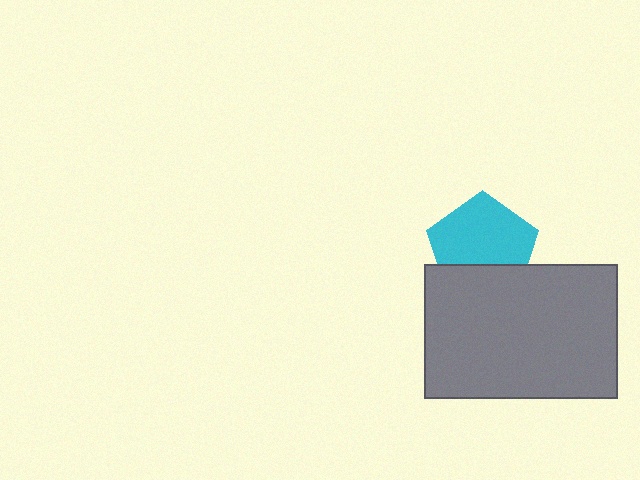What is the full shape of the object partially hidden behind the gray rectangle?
The partially hidden object is a cyan pentagon.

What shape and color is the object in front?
The object in front is a gray rectangle.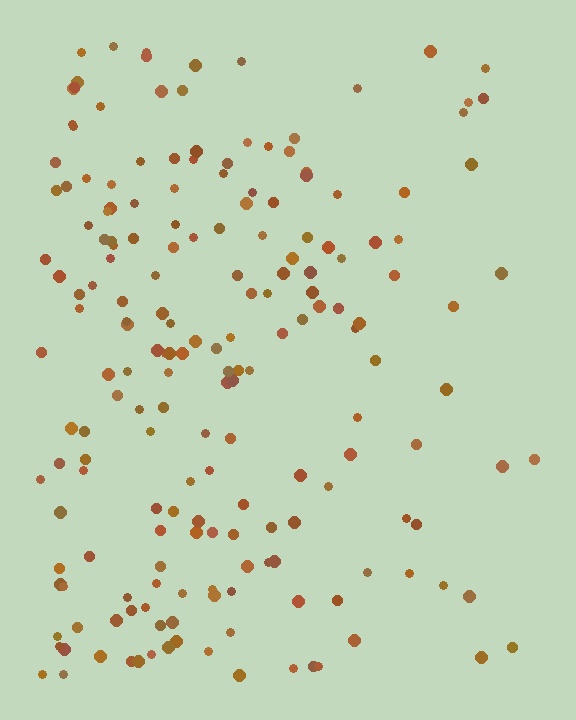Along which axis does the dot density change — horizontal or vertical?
Horizontal.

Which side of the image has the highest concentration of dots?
The left.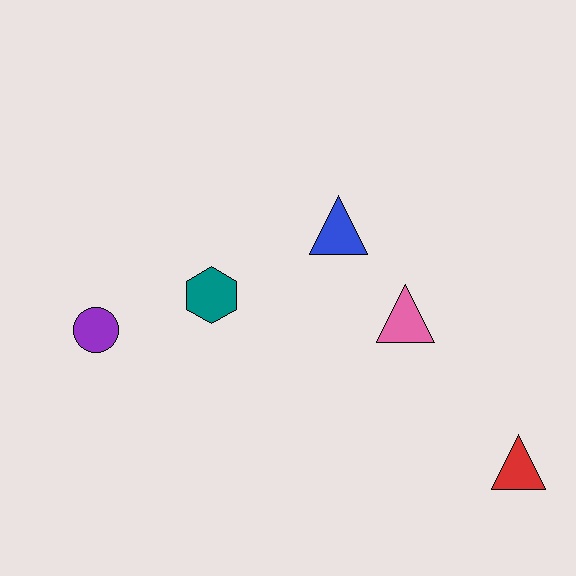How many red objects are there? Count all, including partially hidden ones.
There is 1 red object.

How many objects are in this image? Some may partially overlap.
There are 5 objects.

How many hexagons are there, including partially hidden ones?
There is 1 hexagon.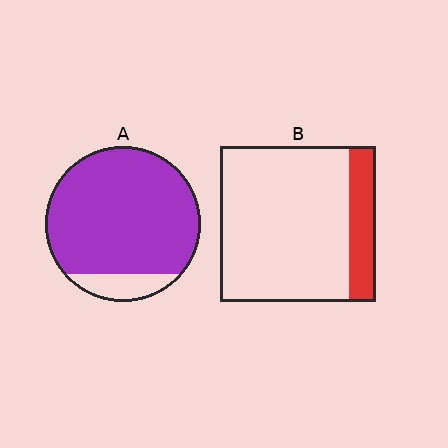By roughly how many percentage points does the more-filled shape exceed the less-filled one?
By roughly 70 percentage points (A over B).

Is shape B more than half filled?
No.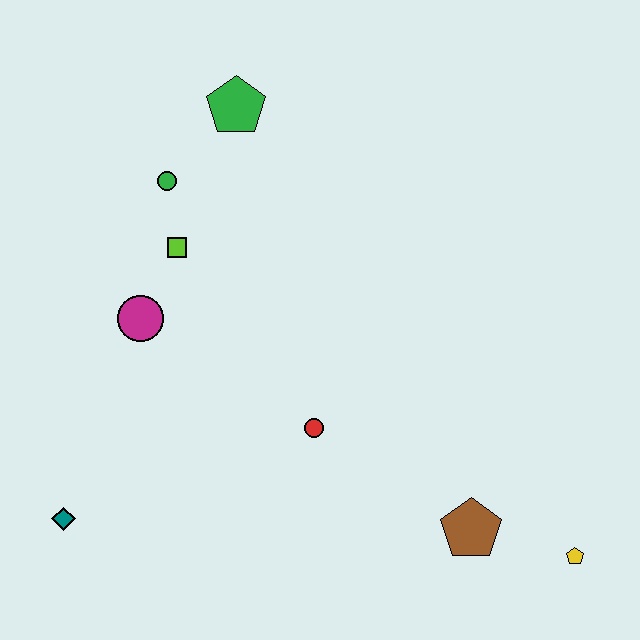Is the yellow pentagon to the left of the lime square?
No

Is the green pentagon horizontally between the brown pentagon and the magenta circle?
Yes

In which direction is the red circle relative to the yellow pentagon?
The red circle is to the left of the yellow pentagon.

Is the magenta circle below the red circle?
No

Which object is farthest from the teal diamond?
The yellow pentagon is farthest from the teal diamond.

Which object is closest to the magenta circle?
The lime square is closest to the magenta circle.